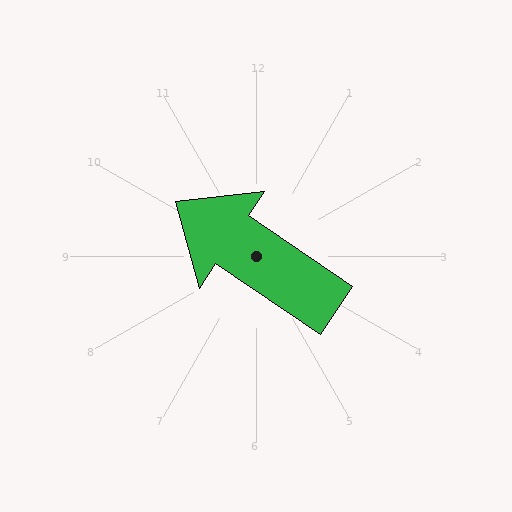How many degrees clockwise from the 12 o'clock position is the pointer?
Approximately 304 degrees.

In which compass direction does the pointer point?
Northwest.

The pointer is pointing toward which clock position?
Roughly 10 o'clock.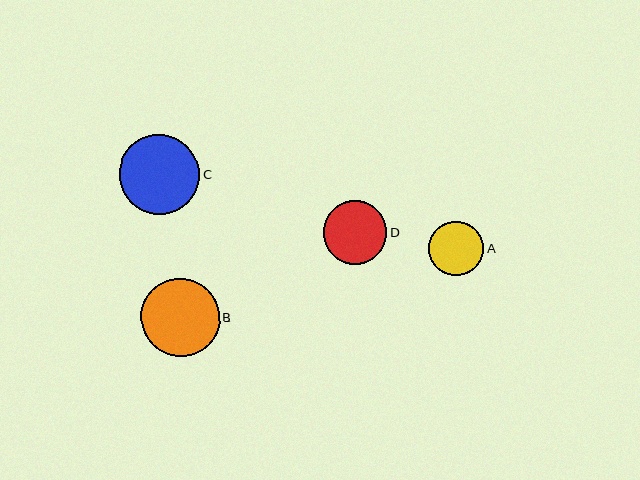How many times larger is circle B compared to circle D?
Circle B is approximately 1.2 times the size of circle D.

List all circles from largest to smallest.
From largest to smallest: C, B, D, A.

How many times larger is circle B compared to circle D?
Circle B is approximately 1.2 times the size of circle D.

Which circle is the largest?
Circle C is the largest with a size of approximately 80 pixels.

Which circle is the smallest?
Circle A is the smallest with a size of approximately 55 pixels.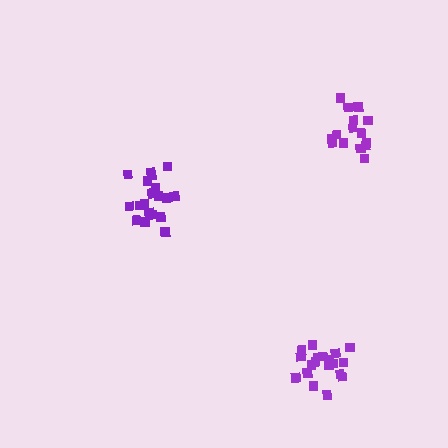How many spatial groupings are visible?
There are 3 spatial groupings.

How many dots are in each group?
Group 1: 21 dots, Group 2: 19 dots, Group 3: 17 dots (57 total).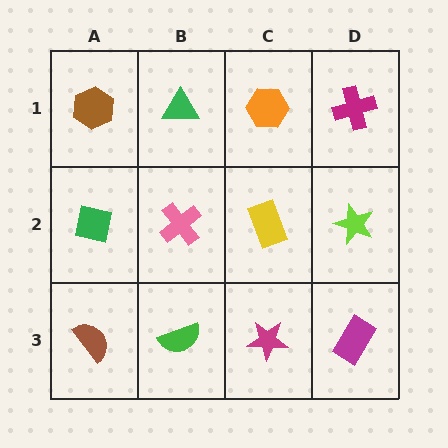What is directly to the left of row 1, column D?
An orange hexagon.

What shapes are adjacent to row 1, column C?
A yellow rectangle (row 2, column C), a green triangle (row 1, column B), a magenta cross (row 1, column D).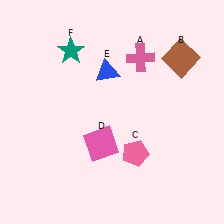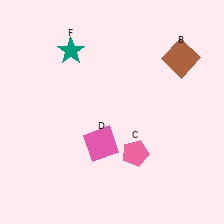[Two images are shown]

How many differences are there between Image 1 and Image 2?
There are 2 differences between the two images.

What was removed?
The pink cross (A), the blue triangle (E) were removed in Image 2.